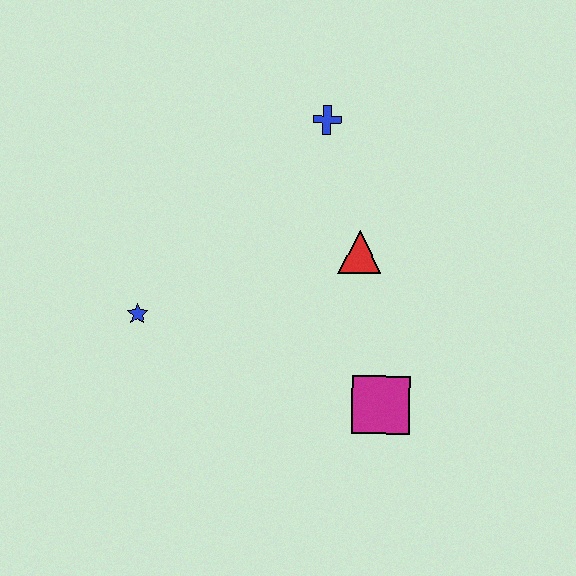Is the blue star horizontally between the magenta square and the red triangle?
No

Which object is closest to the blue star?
The red triangle is closest to the blue star.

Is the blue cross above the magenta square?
Yes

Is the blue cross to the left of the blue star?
No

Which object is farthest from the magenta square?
The blue cross is farthest from the magenta square.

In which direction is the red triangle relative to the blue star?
The red triangle is to the right of the blue star.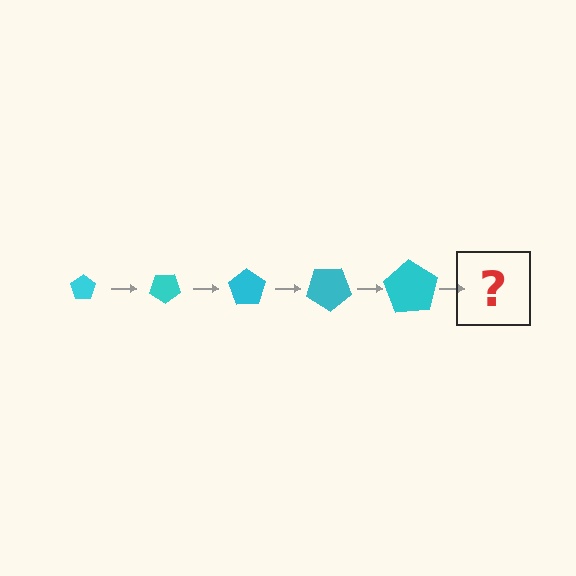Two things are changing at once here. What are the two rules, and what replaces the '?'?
The two rules are that the pentagon grows larger each step and it rotates 35 degrees each step. The '?' should be a pentagon, larger than the previous one and rotated 175 degrees from the start.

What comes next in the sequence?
The next element should be a pentagon, larger than the previous one and rotated 175 degrees from the start.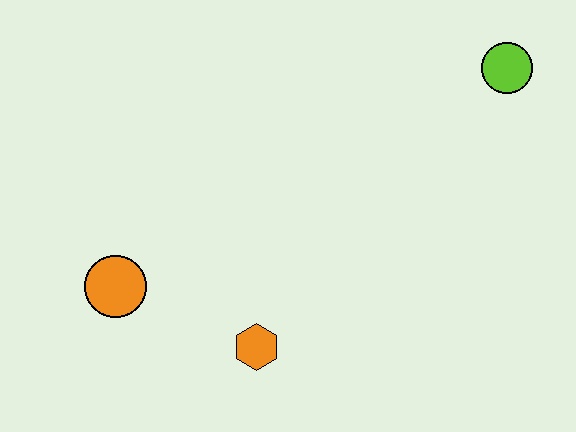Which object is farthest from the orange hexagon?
The lime circle is farthest from the orange hexagon.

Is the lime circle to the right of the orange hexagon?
Yes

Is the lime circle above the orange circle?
Yes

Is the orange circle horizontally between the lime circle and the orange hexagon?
No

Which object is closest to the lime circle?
The orange hexagon is closest to the lime circle.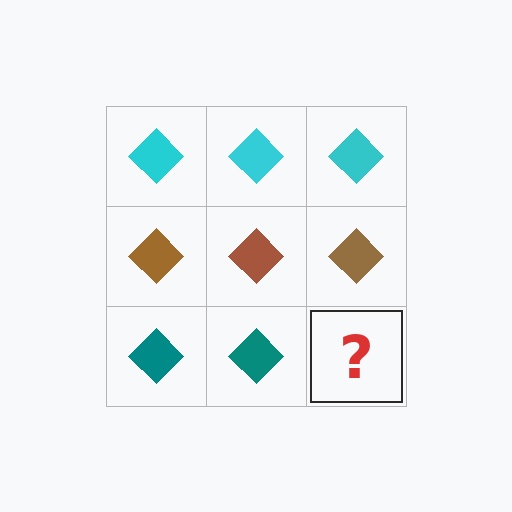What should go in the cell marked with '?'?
The missing cell should contain a teal diamond.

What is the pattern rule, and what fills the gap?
The rule is that each row has a consistent color. The gap should be filled with a teal diamond.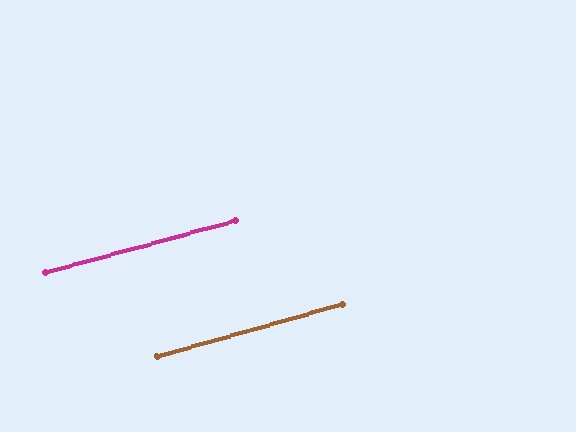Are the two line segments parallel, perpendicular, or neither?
Parallel — their directions differ by only 0.8°.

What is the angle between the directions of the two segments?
Approximately 1 degree.